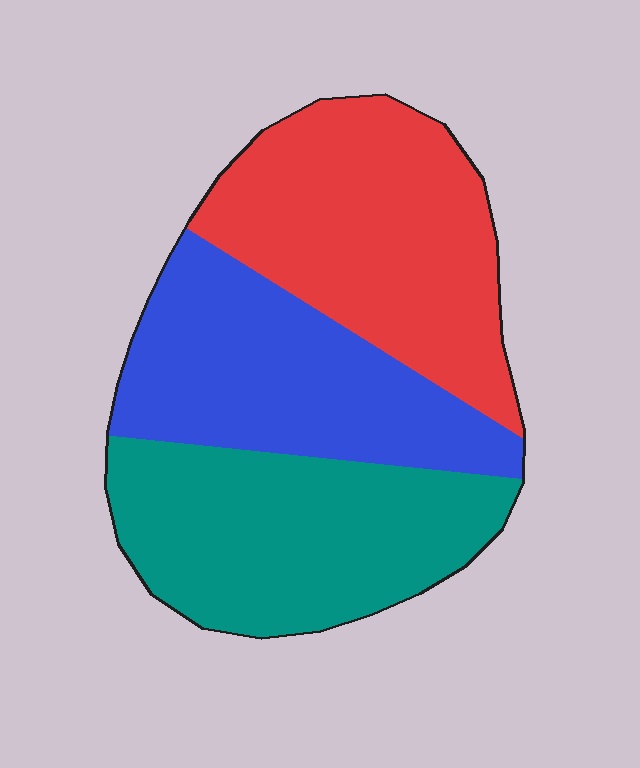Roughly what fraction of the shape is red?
Red covers about 35% of the shape.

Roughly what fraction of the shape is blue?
Blue takes up about one third (1/3) of the shape.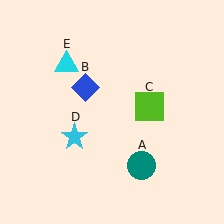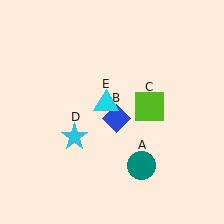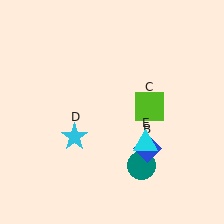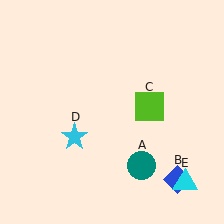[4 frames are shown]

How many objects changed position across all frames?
2 objects changed position: blue diamond (object B), cyan triangle (object E).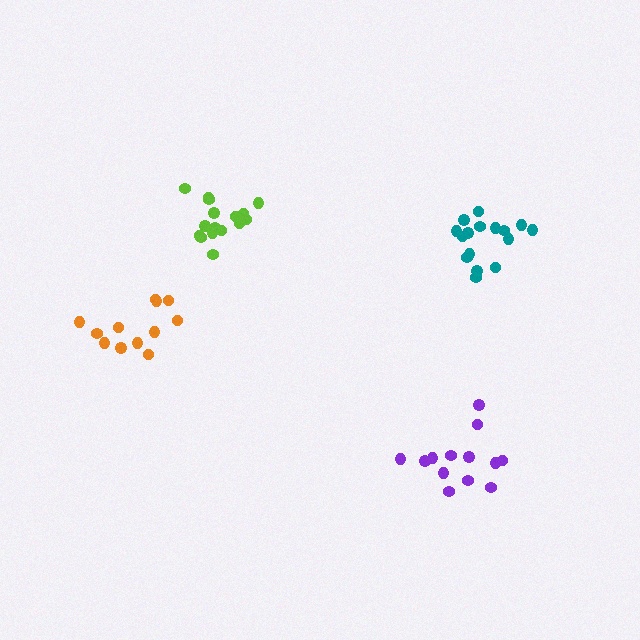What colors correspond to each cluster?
The clusters are colored: lime, orange, teal, purple.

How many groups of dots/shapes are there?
There are 4 groups.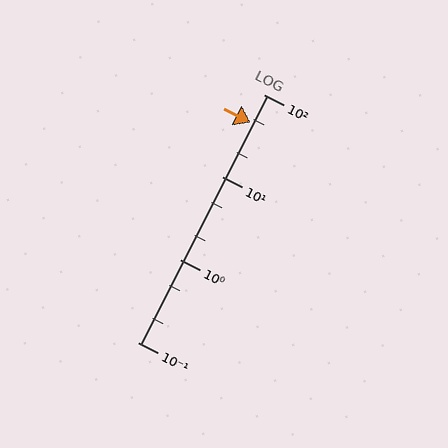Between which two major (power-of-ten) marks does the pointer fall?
The pointer is between 10 and 100.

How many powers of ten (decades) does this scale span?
The scale spans 3 decades, from 0.1 to 100.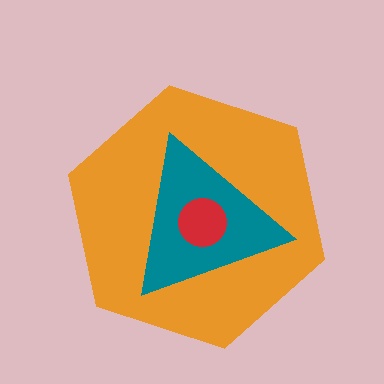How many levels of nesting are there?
3.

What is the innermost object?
The red circle.